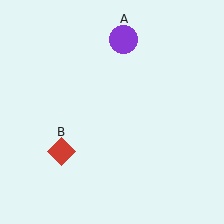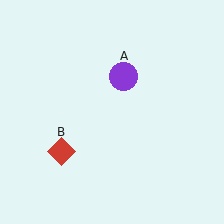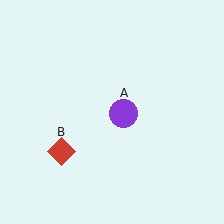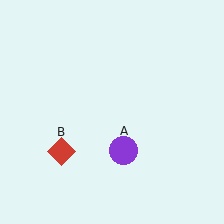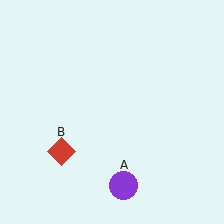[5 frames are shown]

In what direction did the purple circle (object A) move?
The purple circle (object A) moved down.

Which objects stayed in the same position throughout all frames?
Red diamond (object B) remained stationary.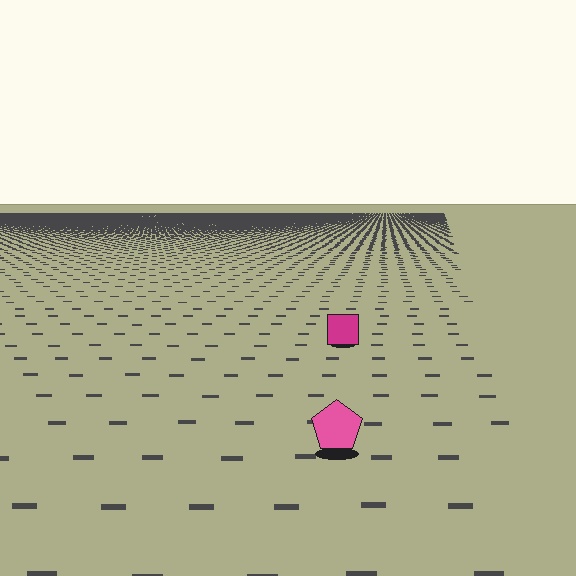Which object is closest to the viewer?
The pink pentagon is closest. The texture marks near it are larger and more spread out.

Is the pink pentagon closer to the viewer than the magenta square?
Yes. The pink pentagon is closer — you can tell from the texture gradient: the ground texture is coarser near it.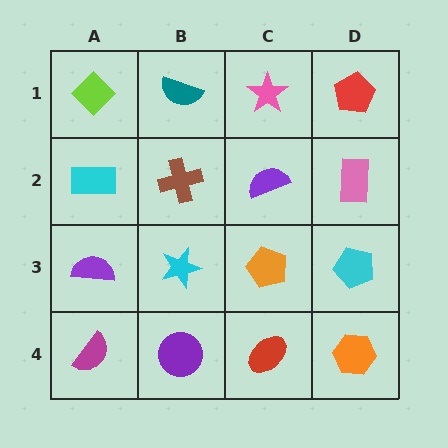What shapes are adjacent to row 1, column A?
A cyan rectangle (row 2, column A), a teal semicircle (row 1, column B).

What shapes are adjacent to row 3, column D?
A pink rectangle (row 2, column D), an orange hexagon (row 4, column D), an orange pentagon (row 3, column C).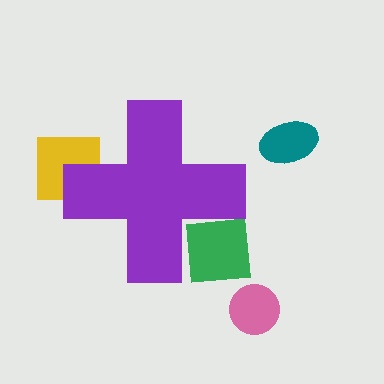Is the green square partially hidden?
Yes, the green square is partially hidden behind the purple cross.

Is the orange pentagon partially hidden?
Yes, the orange pentagon is partially hidden behind the purple cross.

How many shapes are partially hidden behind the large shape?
3 shapes are partially hidden.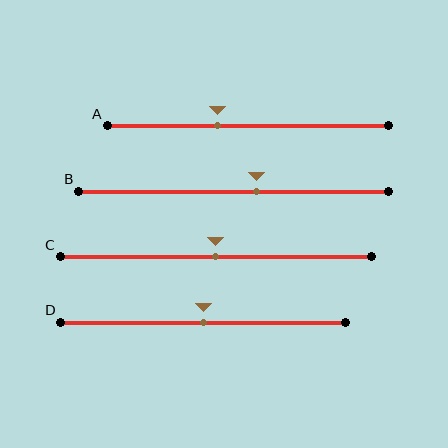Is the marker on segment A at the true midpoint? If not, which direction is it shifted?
No, the marker on segment A is shifted to the left by about 11% of the segment length.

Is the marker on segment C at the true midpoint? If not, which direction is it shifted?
Yes, the marker on segment C is at the true midpoint.